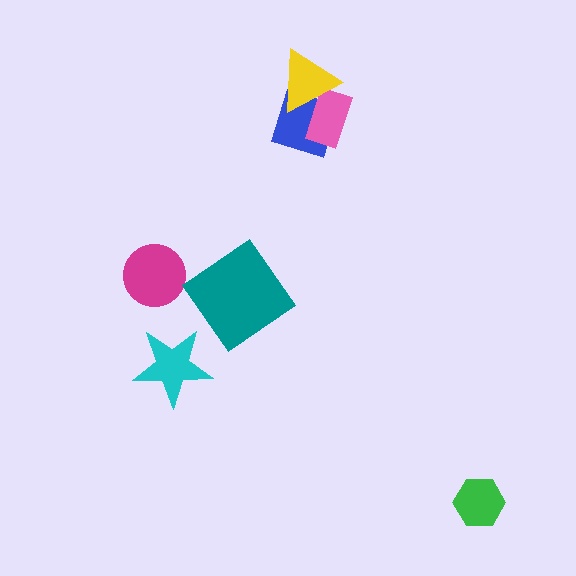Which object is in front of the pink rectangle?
The yellow triangle is in front of the pink rectangle.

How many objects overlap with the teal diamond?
0 objects overlap with the teal diamond.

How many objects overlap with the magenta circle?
0 objects overlap with the magenta circle.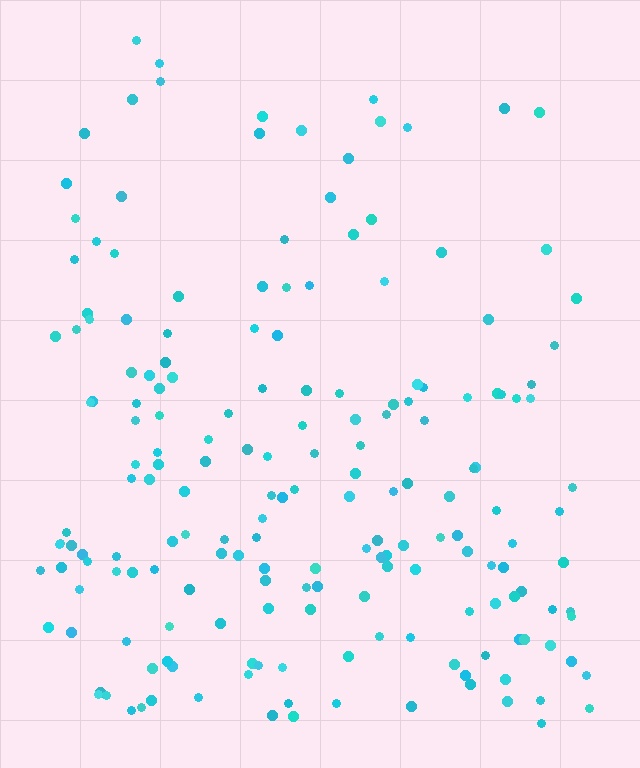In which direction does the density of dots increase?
From top to bottom, with the bottom side densest.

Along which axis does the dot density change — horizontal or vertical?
Vertical.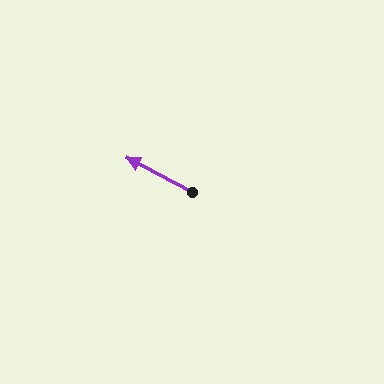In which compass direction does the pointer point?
Northwest.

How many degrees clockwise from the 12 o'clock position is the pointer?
Approximately 298 degrees.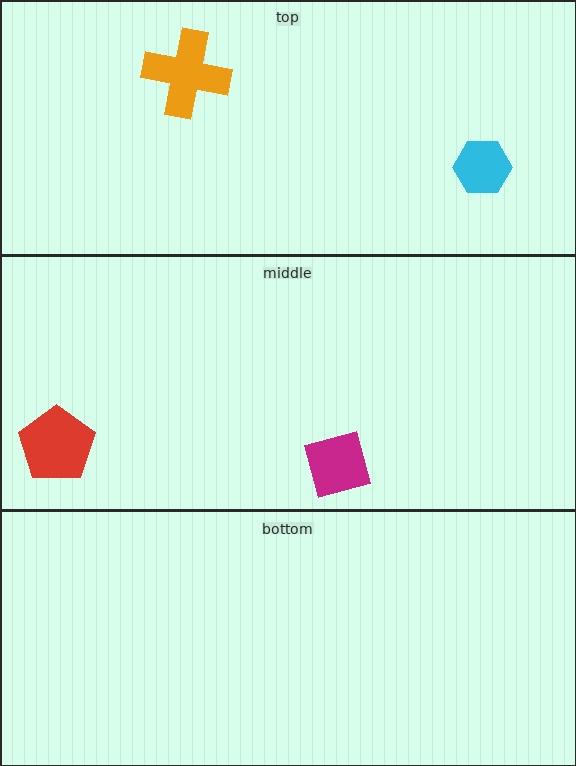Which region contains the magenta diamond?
The middle region.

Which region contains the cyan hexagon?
The top region.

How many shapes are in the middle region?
2.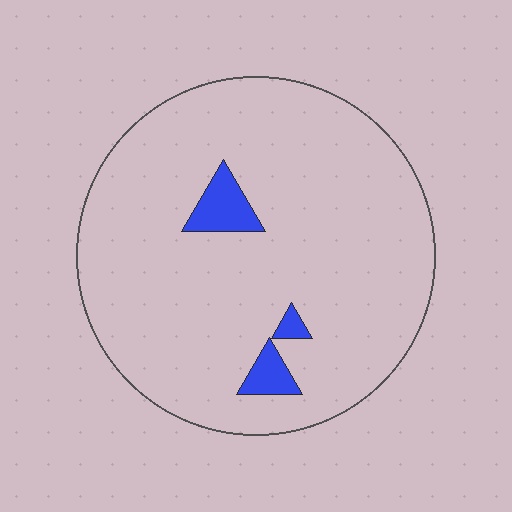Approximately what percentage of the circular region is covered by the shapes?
Approximately 5%.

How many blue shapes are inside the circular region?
3.